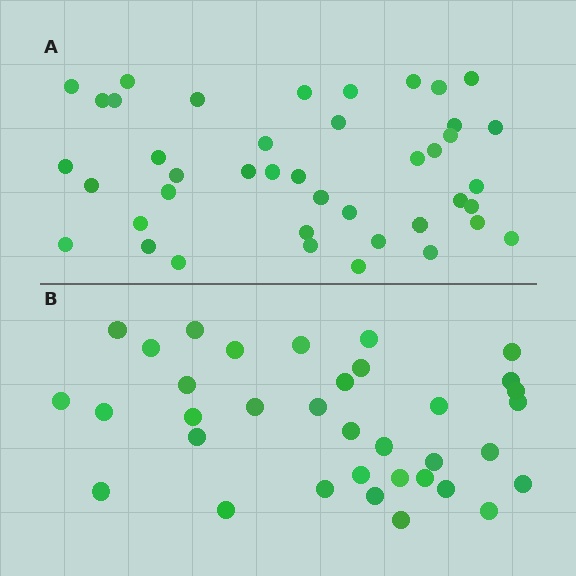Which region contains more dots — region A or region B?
Region A (the top region) has more dots.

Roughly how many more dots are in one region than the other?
Region A has roughly 8 or so more dots than region B.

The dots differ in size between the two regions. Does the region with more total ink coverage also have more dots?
No. Region B has more total ink coverage because its dots are larger, but region A actually contains more individual dots. Total area can be misleading — the number of items is what matters here.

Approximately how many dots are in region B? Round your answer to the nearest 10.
About 40 dots. (The exact count is 35, which rounds to 40.)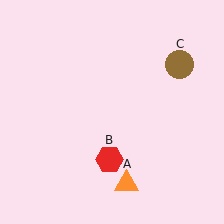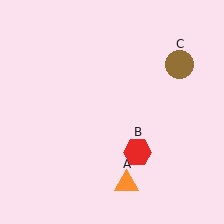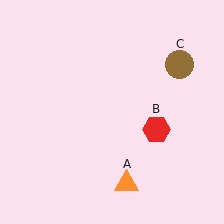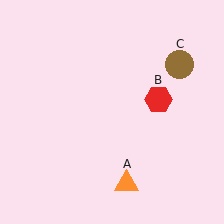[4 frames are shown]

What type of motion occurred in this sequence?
The red hexagon (object B) rotated counterclockwise around the center of the scene.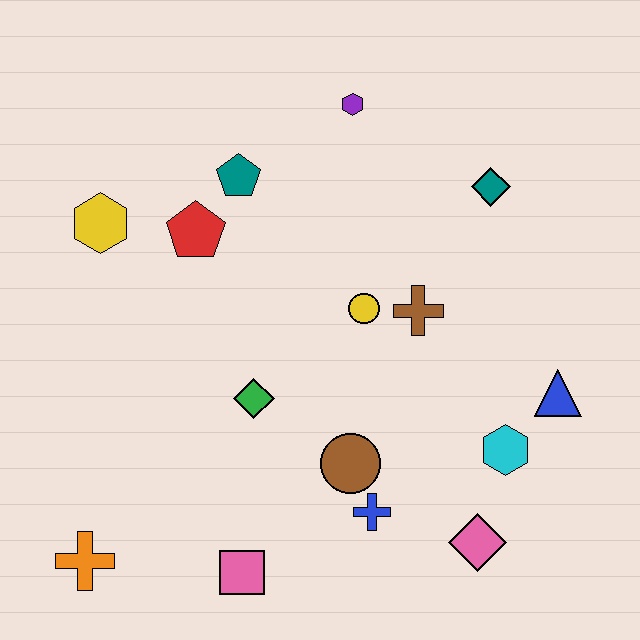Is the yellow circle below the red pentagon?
Yes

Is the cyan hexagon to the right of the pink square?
Yes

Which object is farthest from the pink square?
The purple hexagon is farthest from the pink square.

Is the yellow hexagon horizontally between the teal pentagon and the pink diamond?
No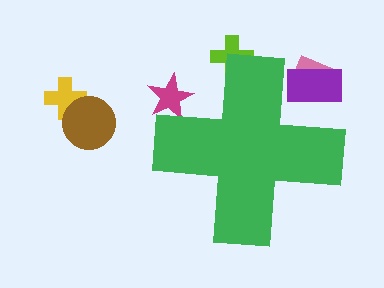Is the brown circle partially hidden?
No, the brown circle is fully visible.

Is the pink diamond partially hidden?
Yes, the pink diamond is partially hidden behind the green cross.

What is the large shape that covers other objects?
A green cross.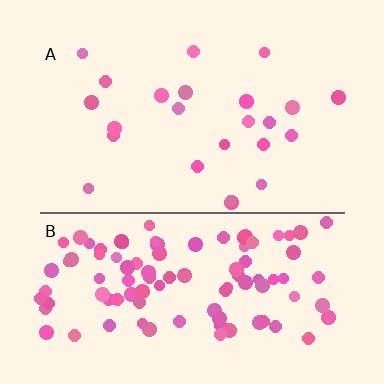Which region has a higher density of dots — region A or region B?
B (the bottom).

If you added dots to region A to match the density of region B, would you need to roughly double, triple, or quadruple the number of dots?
Approximately quadruple.